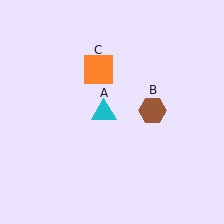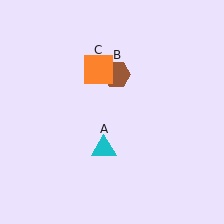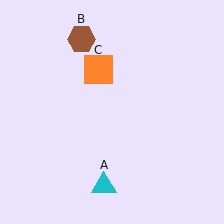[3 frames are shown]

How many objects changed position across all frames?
2 objects changed position: cyan triangle (object A), brown hexagon (object B).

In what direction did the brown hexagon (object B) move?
The brown hexagon (object B) moved up and to the left.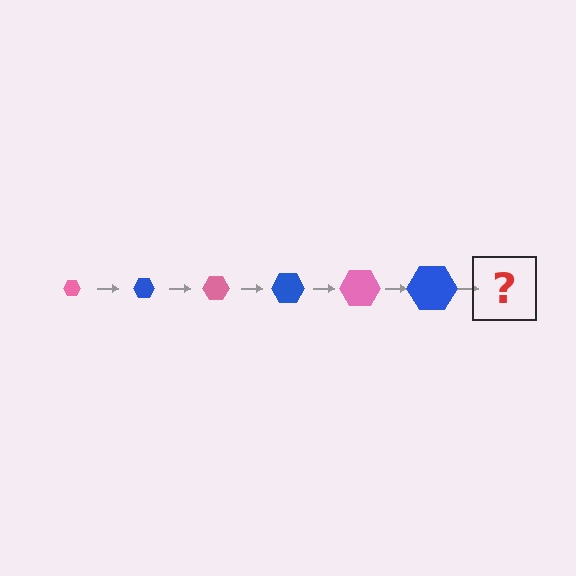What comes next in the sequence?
The next element should be a pink hexagon, larger than the previous one.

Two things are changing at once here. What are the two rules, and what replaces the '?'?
The two rules are that the hexagon grows larger each step and the color cycles through pink and blue. The '?' should be a pink hexagon, larger than the previous one.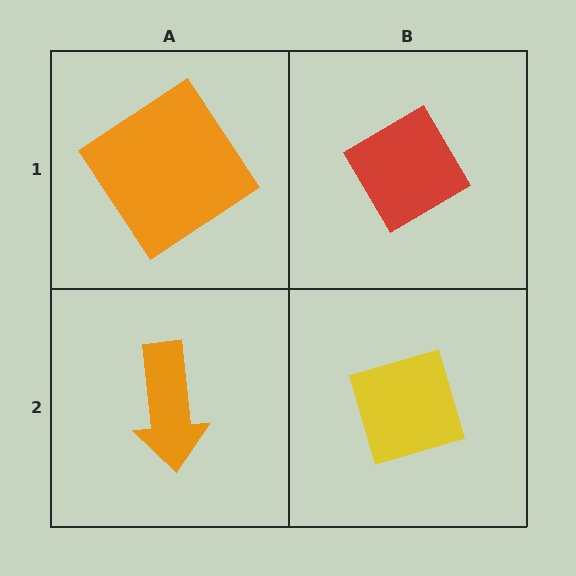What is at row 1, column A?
An orange diamond.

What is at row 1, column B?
A red diamond.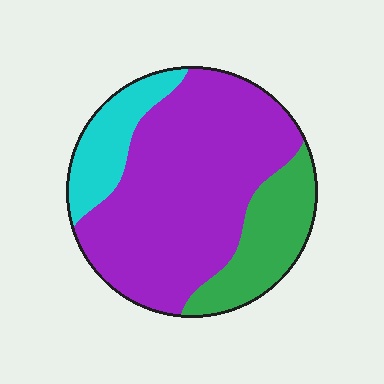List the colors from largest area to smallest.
From largest to smallest: purple, green, cyan.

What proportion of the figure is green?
Green takes up about one fifth (1/5) of the figure.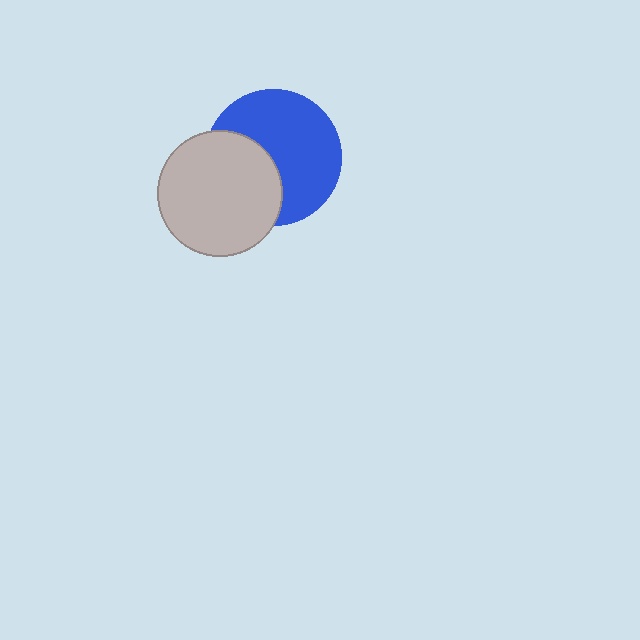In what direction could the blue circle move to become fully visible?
The blue circle could move right. That would shift it out from behind the light gray circle entirely.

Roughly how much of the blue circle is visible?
About half of it is visible (roughly 63%).